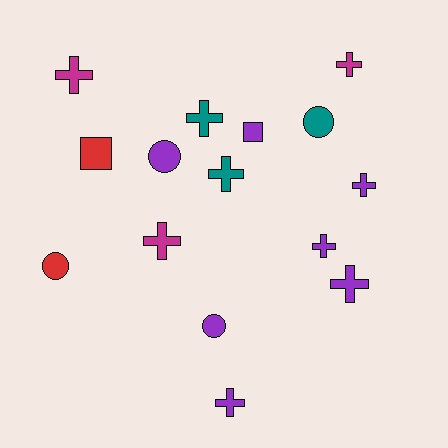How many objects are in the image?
There are 15 objects.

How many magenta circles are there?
There are no magenta circles.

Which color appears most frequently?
Purple, with 7 objects.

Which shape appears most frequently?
Cross, with 9 objects.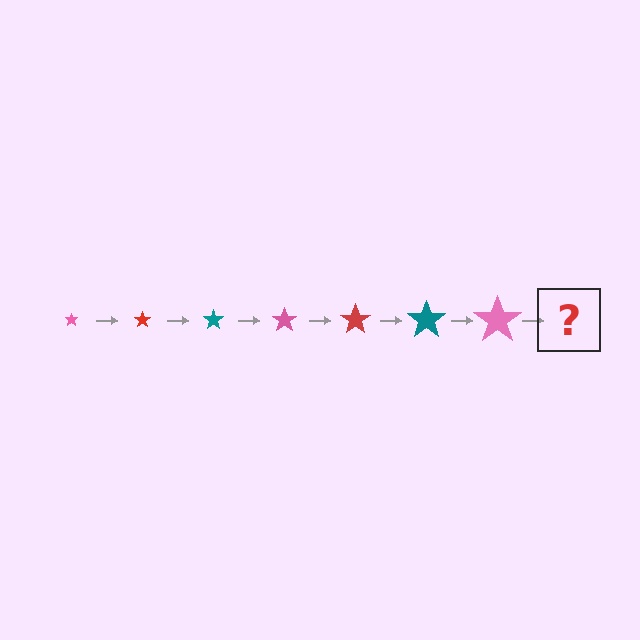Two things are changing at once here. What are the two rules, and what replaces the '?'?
The two rules are that the star grows larger each step and the color cycles through pink, red, and teal. The '?' should be a red star, larger than the previous one.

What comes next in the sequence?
The next element should be a red star, larger than the previous one.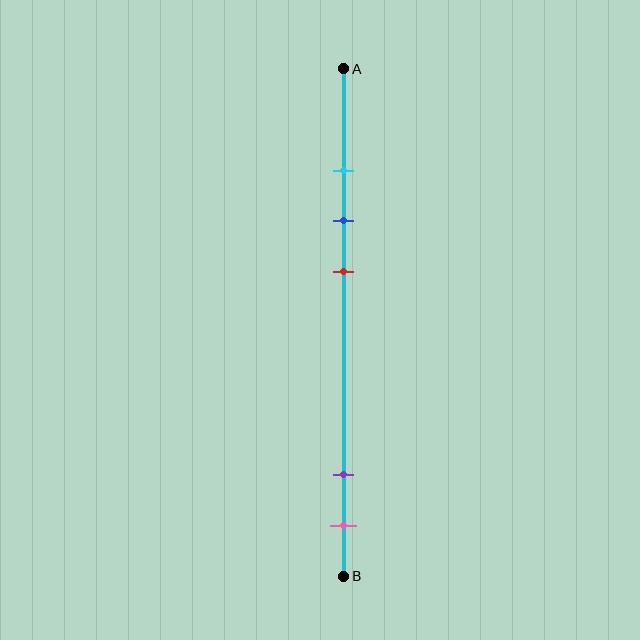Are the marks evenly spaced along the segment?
No, the marks are not evenly spaced.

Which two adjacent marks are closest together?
The cyan and blue marks are the closest adjacent pair.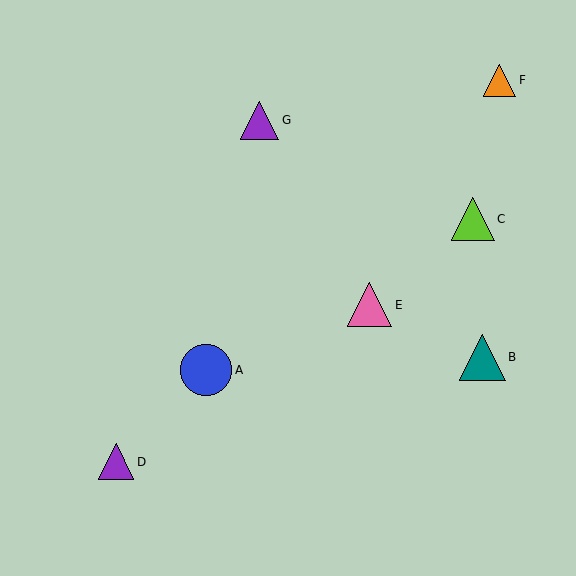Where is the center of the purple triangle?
The center of the purple triangle is at (260, 120).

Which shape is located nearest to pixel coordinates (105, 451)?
The purple triangle (labeled D) at (116, 462) is nearest to that location.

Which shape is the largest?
The blue circle (labeled A) is the largest.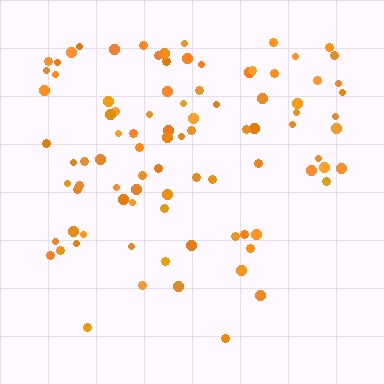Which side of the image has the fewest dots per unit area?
The bottom.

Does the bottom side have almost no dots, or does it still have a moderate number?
Still a moderate number, just noticeably fewer than the top.